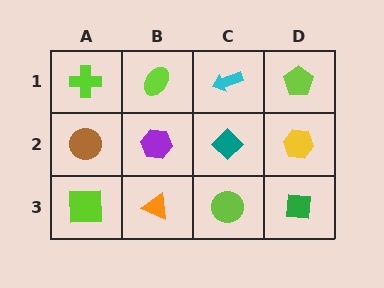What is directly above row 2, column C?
A cyan arrow.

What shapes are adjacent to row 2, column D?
A lime pentagon (row 1, column D), a green square (row 3, column D), a teal diamond (row 2, column C).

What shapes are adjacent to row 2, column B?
A lime ellipse (row 1, column B), an orange triangle (row 3, column B), a brown circle (row 2, column A), a teal diamond (row 2, column C).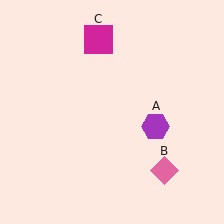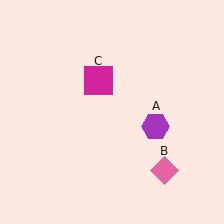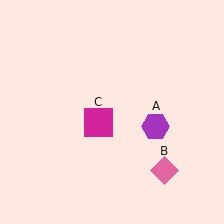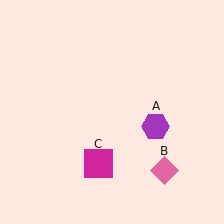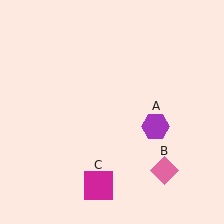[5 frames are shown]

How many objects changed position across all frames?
1 object changed position: magenta square (object C).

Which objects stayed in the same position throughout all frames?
Purple hexagon (object A) and pink diamond (object B) remained stationary.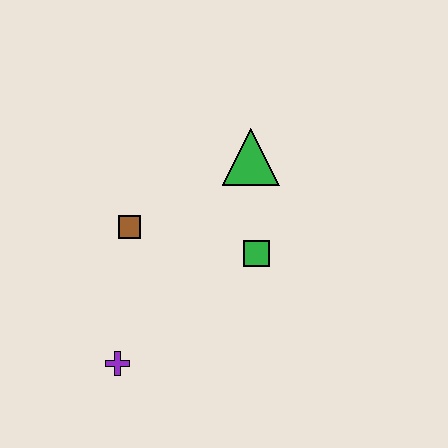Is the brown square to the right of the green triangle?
No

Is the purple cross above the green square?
No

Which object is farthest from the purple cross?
The green triangle is farthest from the purple cross.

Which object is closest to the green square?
The green triangle is closest to the green square.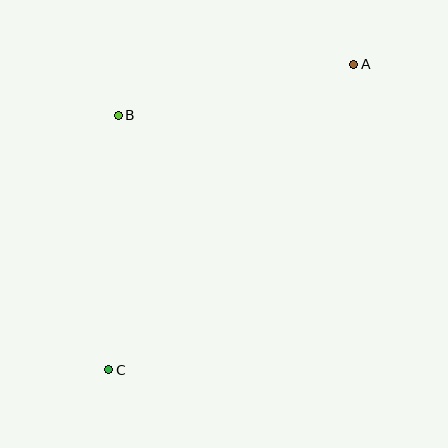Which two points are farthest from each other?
Points A and C are farthest from each other.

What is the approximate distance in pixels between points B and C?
The distance between B and C is approximately 255 pixels.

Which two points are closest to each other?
Points A and B are closest to each other.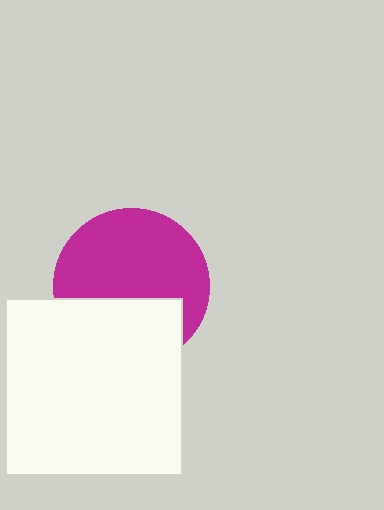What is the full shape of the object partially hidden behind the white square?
The partially hidden object is a magenta circle.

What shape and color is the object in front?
The object in front is a white square.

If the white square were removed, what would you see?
You would see the complete magenta circle.